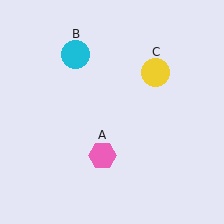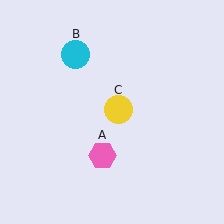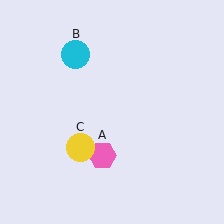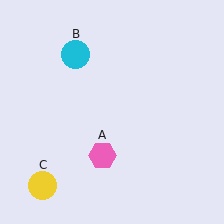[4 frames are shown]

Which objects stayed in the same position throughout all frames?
Pink hexagon (object A) and cyan circle (object B) remained stationary.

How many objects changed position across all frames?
1 object changed position: yellow circle (object C).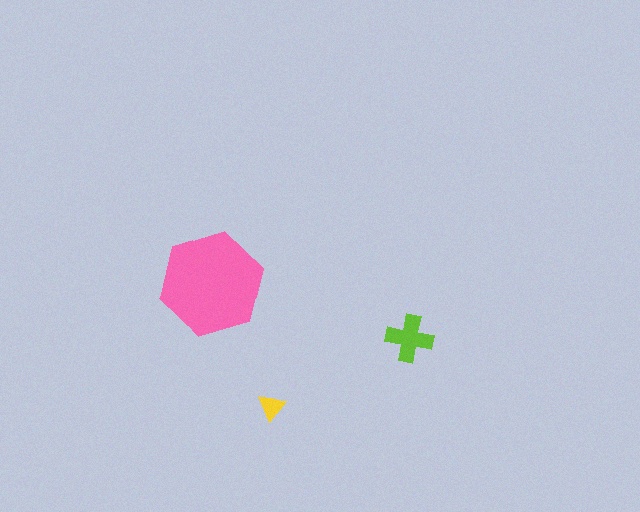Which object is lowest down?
The yellow triangle is bottommost.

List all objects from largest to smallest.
The pink hexagon, the lime cross, the yellow triangle.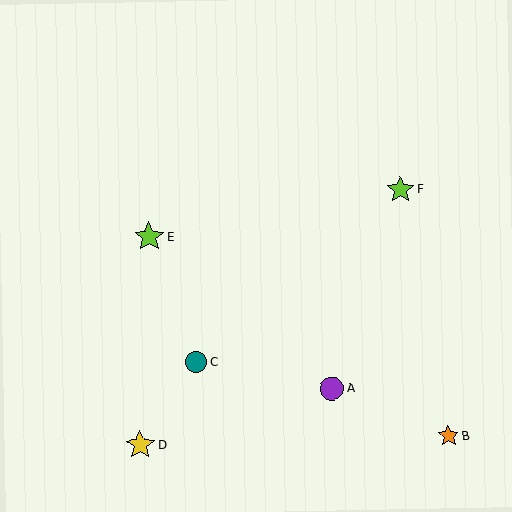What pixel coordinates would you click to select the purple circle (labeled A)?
Click at (332, 389) to select the purple circle A.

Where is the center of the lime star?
The center of the lime star is at (149, 237).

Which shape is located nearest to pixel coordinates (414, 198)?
The lime star (labeled F) at (400, 190) is nearest to that location.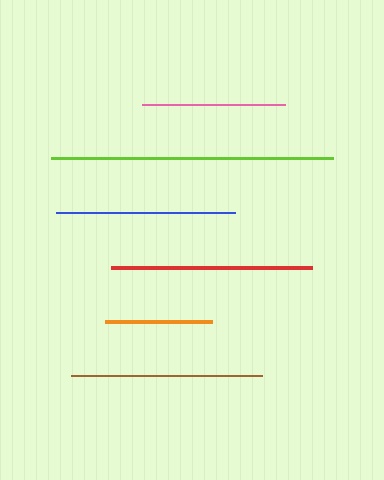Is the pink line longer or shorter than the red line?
The red line is longer than the pink line.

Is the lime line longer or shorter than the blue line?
The lime line is longer than the blue line.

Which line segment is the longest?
The lime line is the longest at approximately 282 pixels.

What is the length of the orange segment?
The orange segment is approximately 108 pixels long.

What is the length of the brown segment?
The brown segment is approximately 190 pixels long.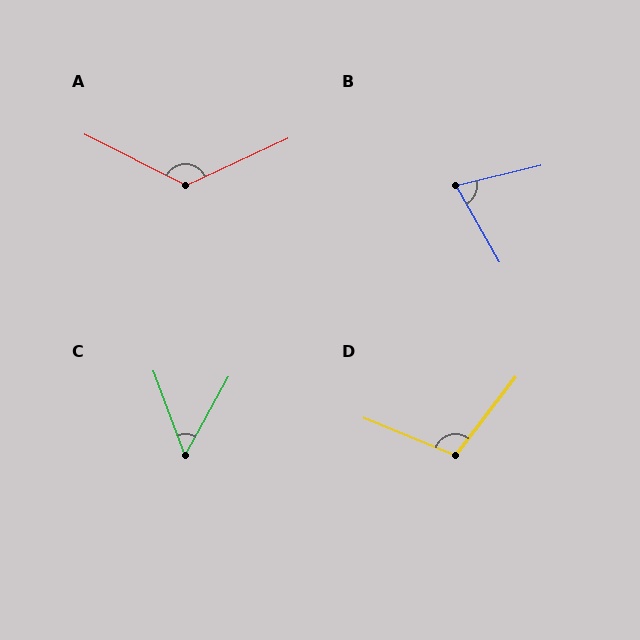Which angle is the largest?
A, at approximately 128 degrees.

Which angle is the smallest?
C, at approximately 49 degrees.